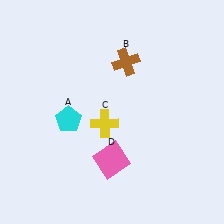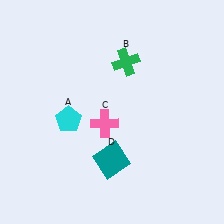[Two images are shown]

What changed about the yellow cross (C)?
In Image 1, C is yellow. In Image 2, it changed to pink.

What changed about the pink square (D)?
In Image 1, D is pink. In Image 2, it changed to teal.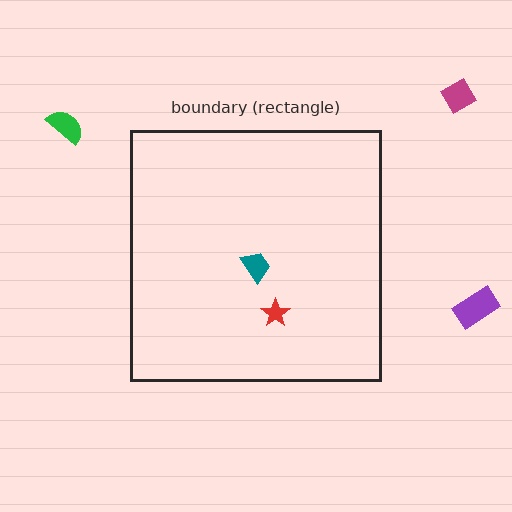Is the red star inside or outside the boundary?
Inside.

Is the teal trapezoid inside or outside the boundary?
Inside.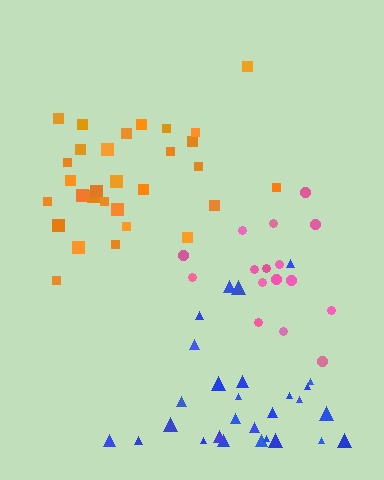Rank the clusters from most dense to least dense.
blue, orange, pink.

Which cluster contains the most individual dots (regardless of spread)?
Orange (30).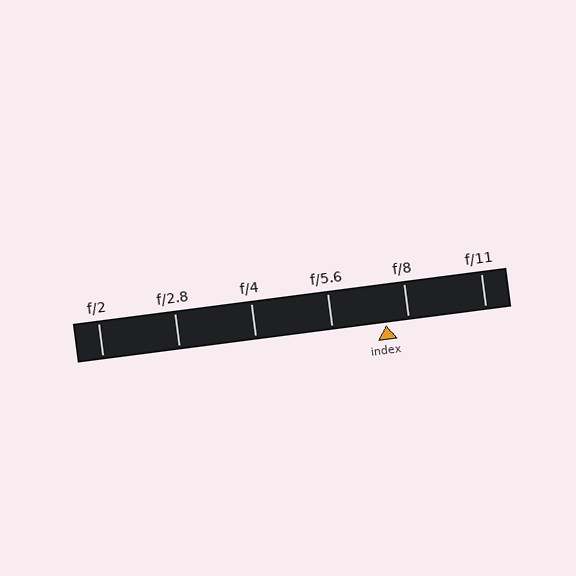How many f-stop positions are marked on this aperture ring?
There are 6 f-stop positions marked.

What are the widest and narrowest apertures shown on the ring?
The widest aperture shown is f/2 and the narrowest is f/11.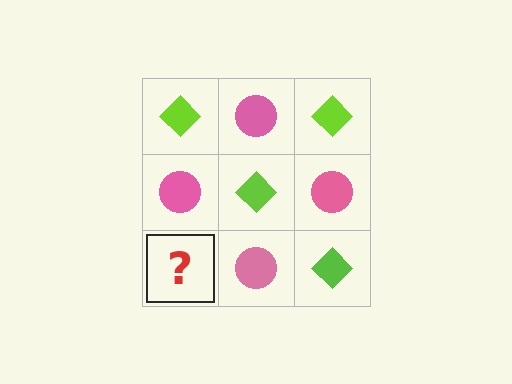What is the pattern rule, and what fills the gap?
The rule is that it alternates lime diamond and pink circle in a checkerboard pattern. The gap should be filled with a lime diamond.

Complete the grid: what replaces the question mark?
The question mark should be replaced with a lime diamond.